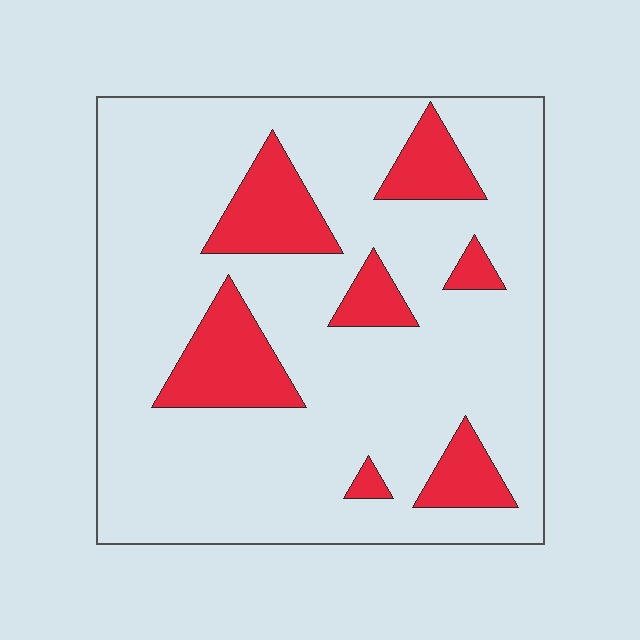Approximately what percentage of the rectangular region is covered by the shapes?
Approximately 20%.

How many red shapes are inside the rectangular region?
7.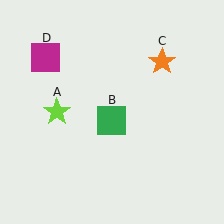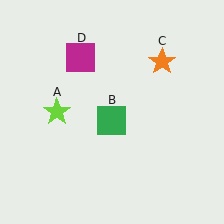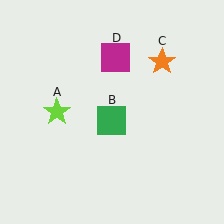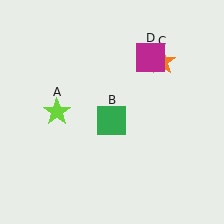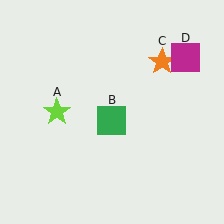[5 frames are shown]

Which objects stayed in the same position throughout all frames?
Lime star (object A) and green square (object B) and orange star (object C) remained stationary.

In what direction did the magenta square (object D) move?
The magenta square (object D) moved right.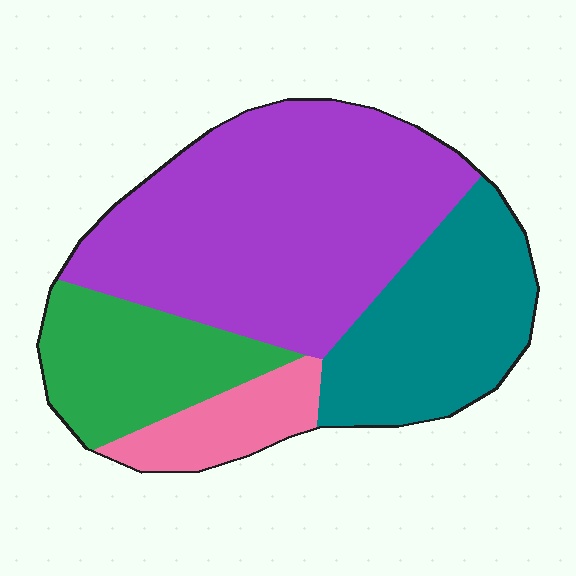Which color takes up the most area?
Purple, at roughly 50%.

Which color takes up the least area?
Pink, at roughly 10%.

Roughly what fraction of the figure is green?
Green takes up about one sixth (1/6) of the figure.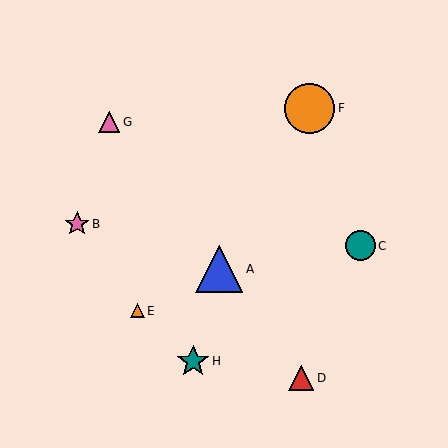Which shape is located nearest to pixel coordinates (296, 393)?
The red triangle (labeled D) at (301, 378) is nearest to that location.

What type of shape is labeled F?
Shape F is an orange circle.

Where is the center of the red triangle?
The center of the red triangle is at (301, 378).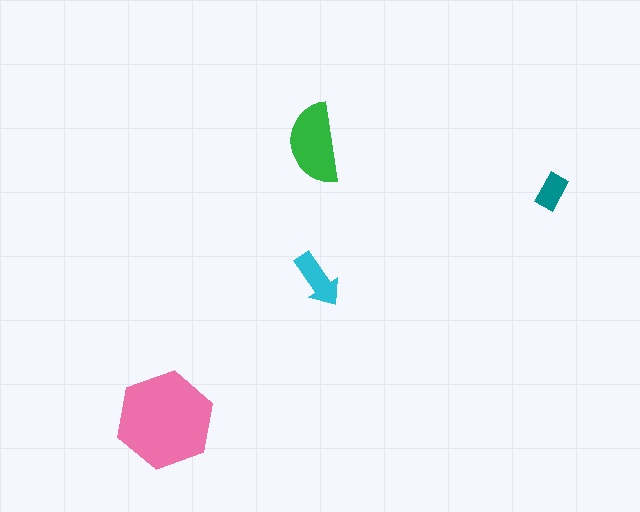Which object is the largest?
The pink hexagon.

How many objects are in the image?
There are 4 objects in the image.